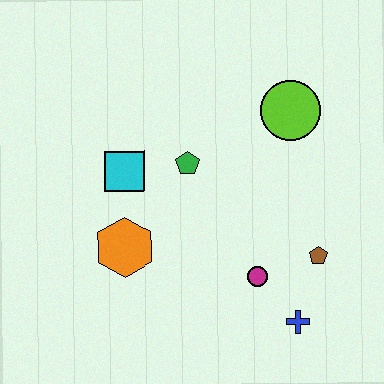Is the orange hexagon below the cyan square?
Yes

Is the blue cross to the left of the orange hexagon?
No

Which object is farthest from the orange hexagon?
The lime circle is farthest from the orange hexagon.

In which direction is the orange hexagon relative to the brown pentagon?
The orange hexagon is to the left of the brown pentagon.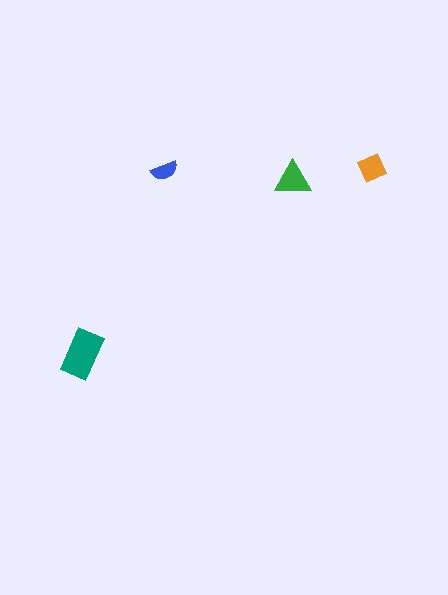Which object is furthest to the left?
The teal rectangle is leftmost.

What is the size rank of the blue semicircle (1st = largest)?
4th.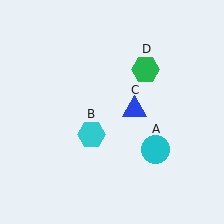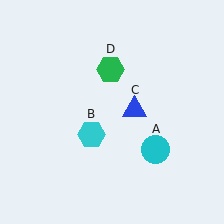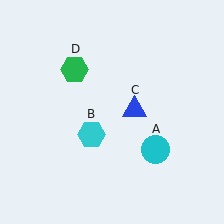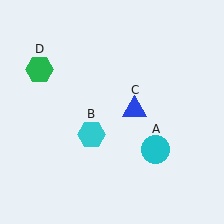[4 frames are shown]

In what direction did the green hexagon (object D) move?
The green hexagon (object D) moved left.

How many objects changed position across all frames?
1 object changed position: green hexagon (object D).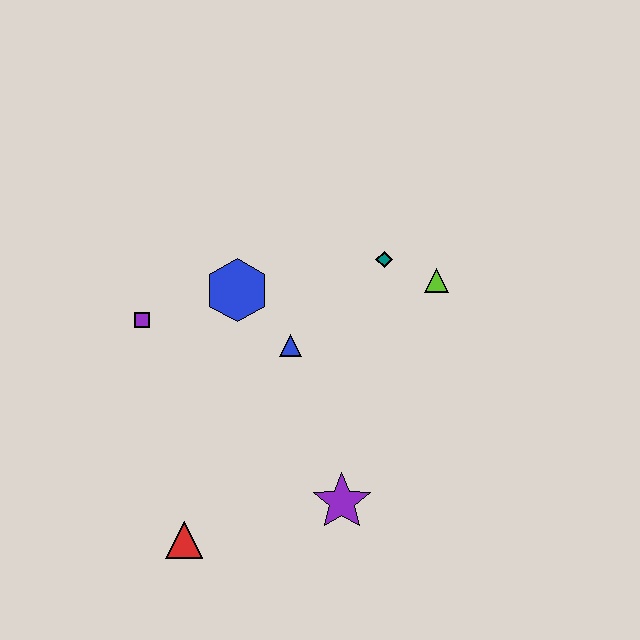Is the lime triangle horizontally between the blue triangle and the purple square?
No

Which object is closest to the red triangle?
The purple star is closest to the red triangle.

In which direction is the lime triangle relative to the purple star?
The lime triangle is above the purple star.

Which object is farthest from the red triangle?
The lime triangle is farthest from the red triangle.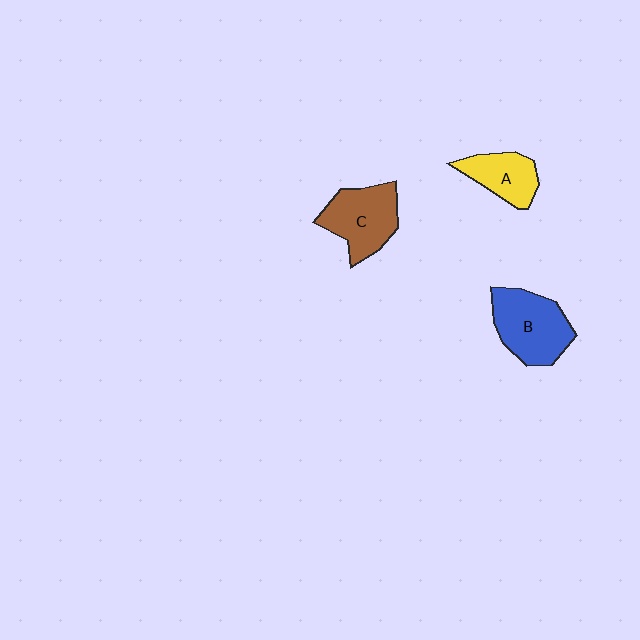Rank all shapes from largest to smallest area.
From largest to smallest: B (blue), C (brown), A (yellow).